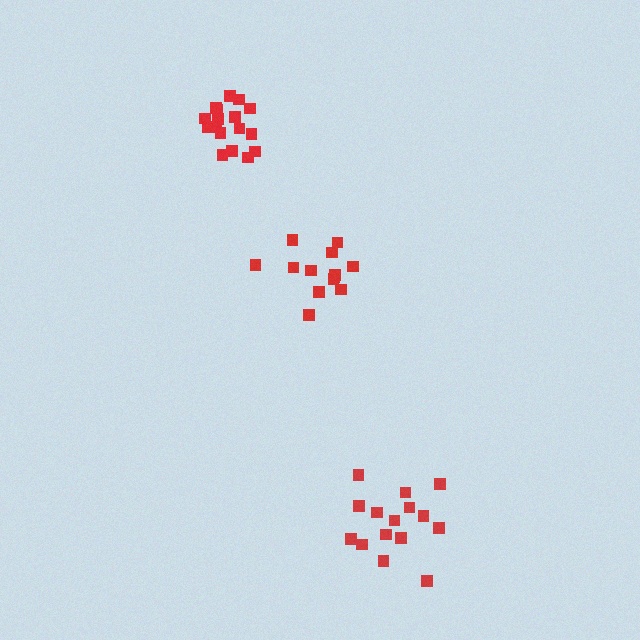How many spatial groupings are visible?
There are 3 spatial groupings.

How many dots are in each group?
Group 1: 13 dots, Group 2: 15 dots, Group 3: 17 dots (45 total).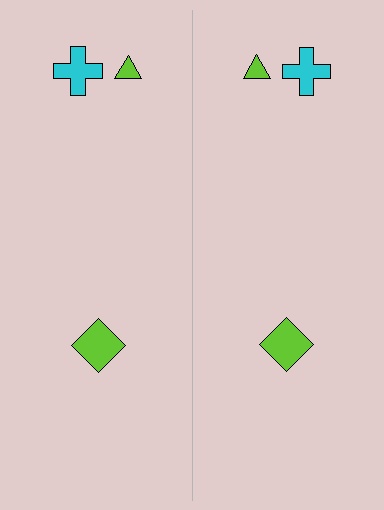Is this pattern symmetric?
Yes, this pattern has bilateral (reflection) symmetry.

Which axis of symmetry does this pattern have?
The pattern has a vertical axis of symmetry running through the center of the image.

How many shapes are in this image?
There are 6 shapes in this image.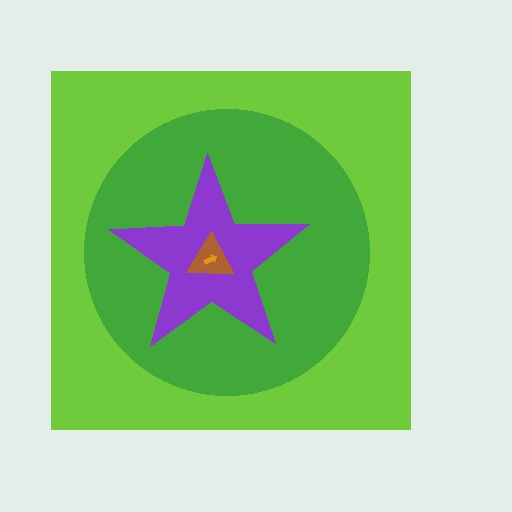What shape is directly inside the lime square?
The green circle.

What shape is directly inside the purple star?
The brown triangle.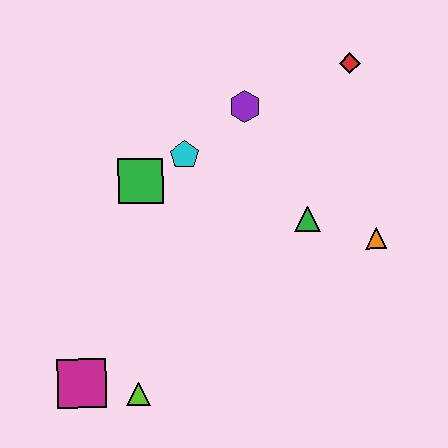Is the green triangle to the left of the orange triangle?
Yes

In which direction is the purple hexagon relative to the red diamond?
The purple hexagon is to the left of the red diamond.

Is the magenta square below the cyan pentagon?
Yes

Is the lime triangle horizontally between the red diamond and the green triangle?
No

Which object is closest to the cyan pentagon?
The green square is closest to the cyan pentagon.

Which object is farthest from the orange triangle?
The magenta square is farthest from the orange triangle.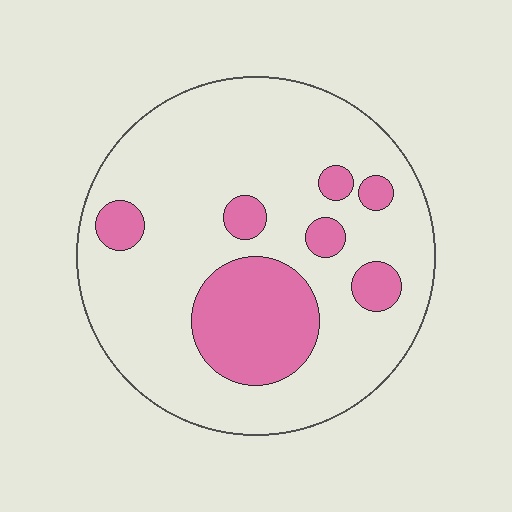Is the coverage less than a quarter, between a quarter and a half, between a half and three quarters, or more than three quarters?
Less than a quarter.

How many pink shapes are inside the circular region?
7.